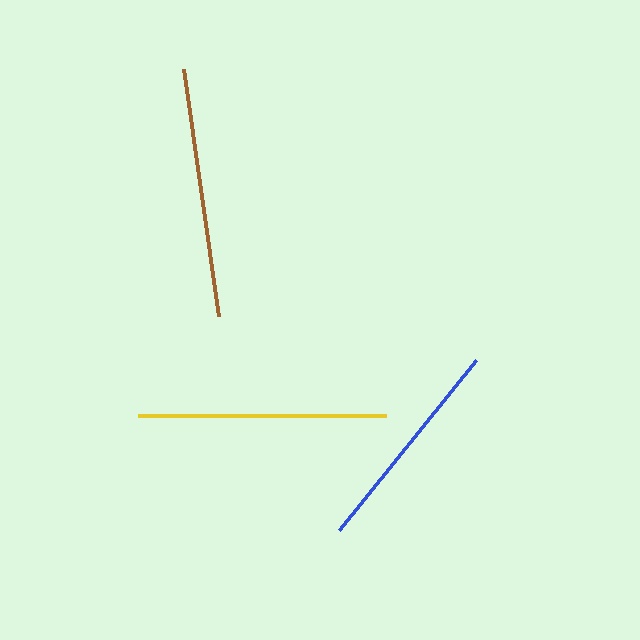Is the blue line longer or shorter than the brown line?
The brown line is longer than the blue line.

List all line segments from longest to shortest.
From longest to shortest: brown, yellow, blue.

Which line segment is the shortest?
The blue line is the shortest at approximately 218 pixels.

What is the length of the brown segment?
The brown segment is approximately 249 pixels long.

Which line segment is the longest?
The brown line is the longest at approximately 249 pixels.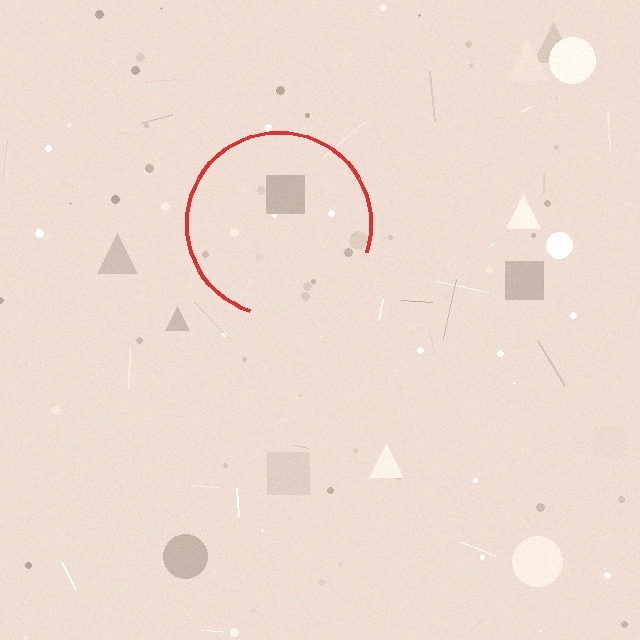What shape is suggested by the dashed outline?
The dashed outline suggests a circle.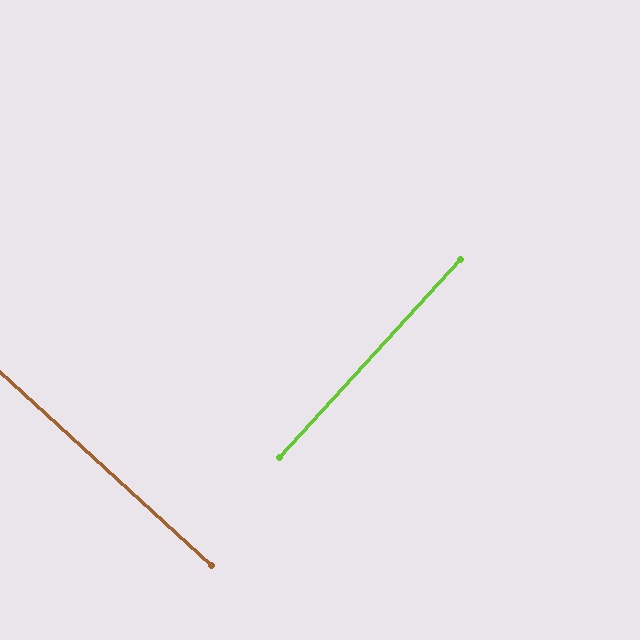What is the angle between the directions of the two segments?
Approximately 90 degrees.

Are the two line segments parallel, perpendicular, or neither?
Perpendicular — they meet at approximately 90°.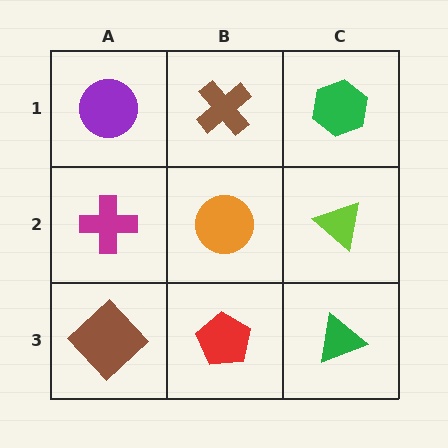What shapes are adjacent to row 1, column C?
A lime triangle (row 2, column C), a brown cross (row 1, column B).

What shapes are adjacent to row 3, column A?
A magenta cross (row 2, column A), a red pentagon (row 3, column B).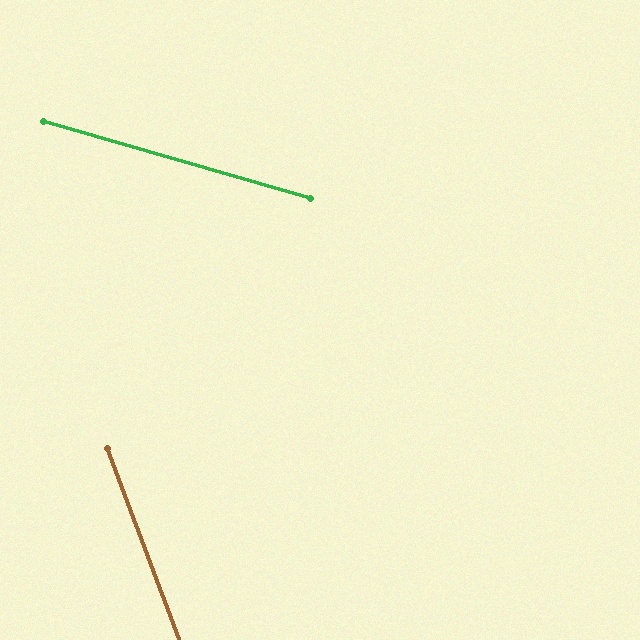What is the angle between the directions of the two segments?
Approximately 53 degrees.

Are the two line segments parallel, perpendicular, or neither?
Neither parallel nor perpendicular — they differ by about 53°.